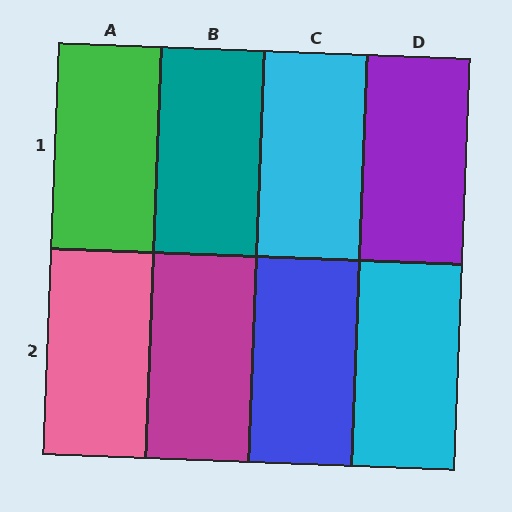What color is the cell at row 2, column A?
Pink.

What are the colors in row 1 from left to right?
Green, teal, cyan, purple.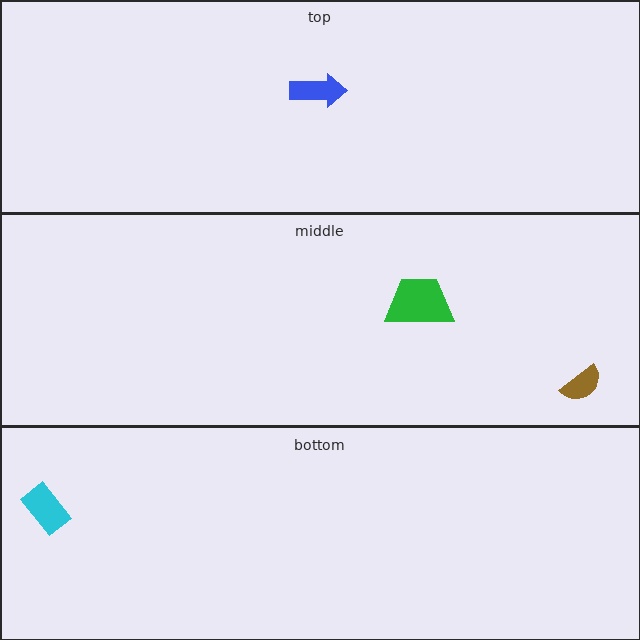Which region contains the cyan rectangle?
The bottom region.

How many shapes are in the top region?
1.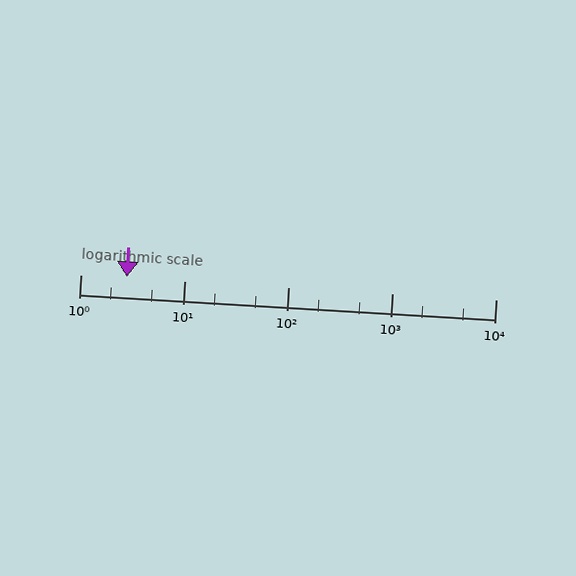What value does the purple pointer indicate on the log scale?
The pointer indicates approximately 2.8.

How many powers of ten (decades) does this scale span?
The scale spans 4 decades, from 1 to 10000.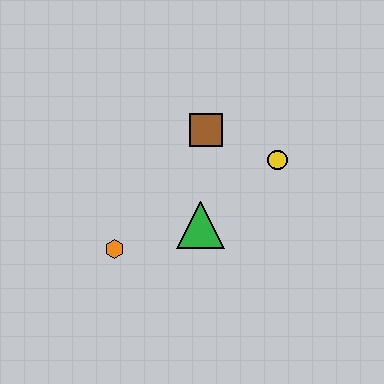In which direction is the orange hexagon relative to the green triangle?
The orange hexagon is to the left of the green triangle.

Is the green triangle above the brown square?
No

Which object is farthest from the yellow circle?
The orange hexagon is farthest from the yellow circle.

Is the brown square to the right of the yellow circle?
No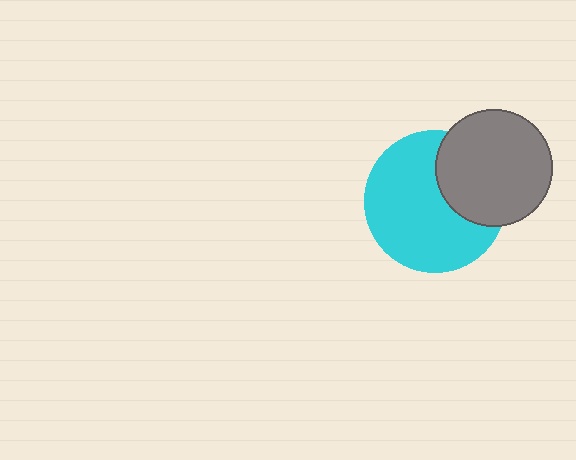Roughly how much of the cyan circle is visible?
Most of it is visible (roughly 70%).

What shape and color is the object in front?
The object in front is a gray circle.